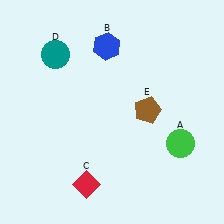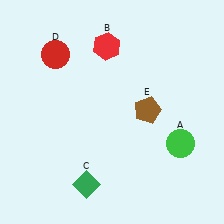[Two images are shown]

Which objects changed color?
B changed from blue to red. C changed from red to green. D changed from teal to red.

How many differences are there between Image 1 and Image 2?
There are 3 differences between the two images.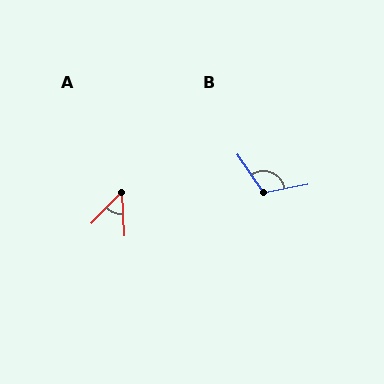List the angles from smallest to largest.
A (47°), B (114°).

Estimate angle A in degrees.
Approximately 47 degrees.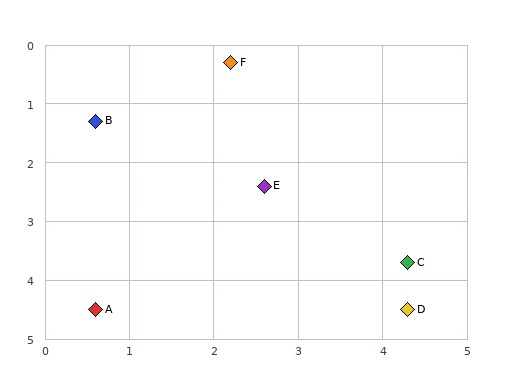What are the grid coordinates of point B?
Point B is at approximately (0.6, 1.3).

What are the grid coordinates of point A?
Point A is at approximately (0.6, 4.5).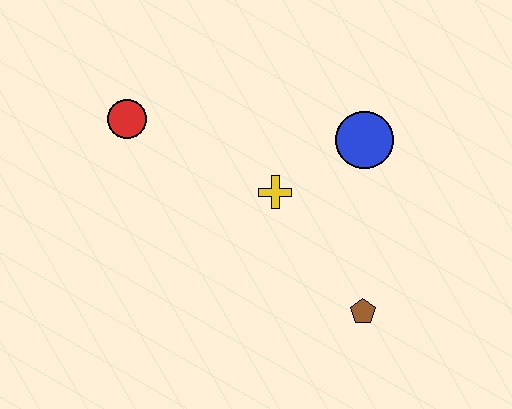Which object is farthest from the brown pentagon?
The red circle is farthest from the brown pentagon.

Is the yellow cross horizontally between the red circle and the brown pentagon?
Yes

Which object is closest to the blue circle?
The yellow cross is closest to the blue circle.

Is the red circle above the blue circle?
Yes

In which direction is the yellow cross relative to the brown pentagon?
The yellow cross is above the brown pentagon.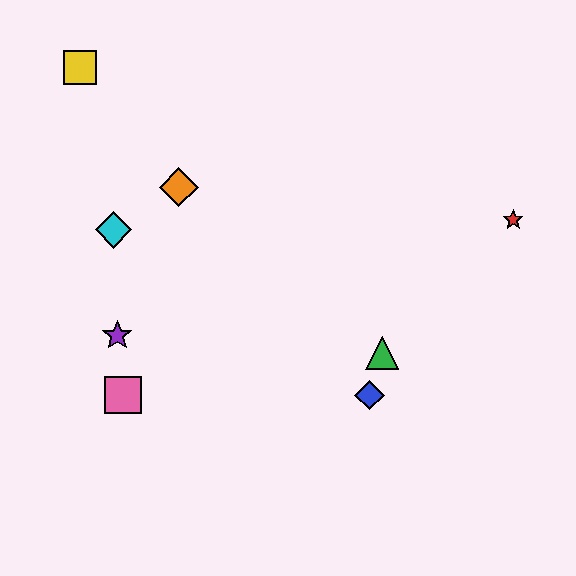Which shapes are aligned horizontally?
The blue diamond, the pink square are aligned horizontally.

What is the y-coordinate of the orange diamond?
The orange diamond is at y≈187.